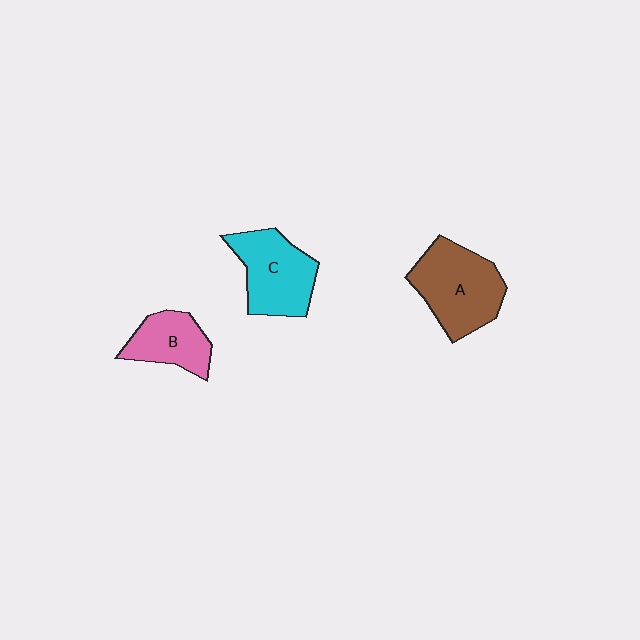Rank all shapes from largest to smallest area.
From largest to smallest: A (brown), C (cyan), B (pink).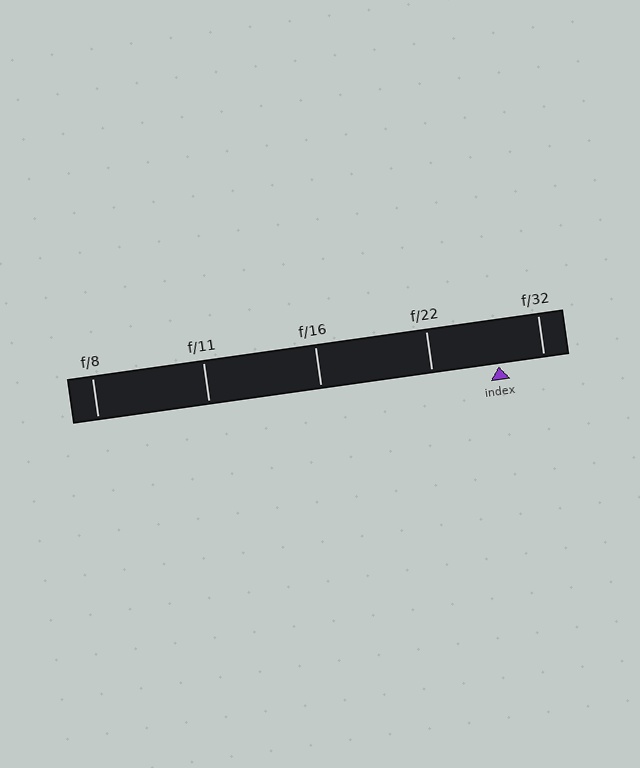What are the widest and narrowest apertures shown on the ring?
The widest aperture shown is f/8 and the narrowest is f/32.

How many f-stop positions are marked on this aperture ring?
There are 5 f-stop positions marked.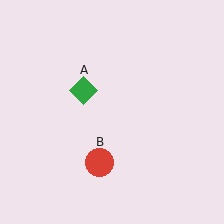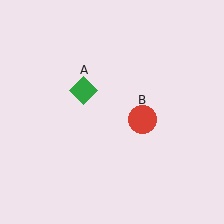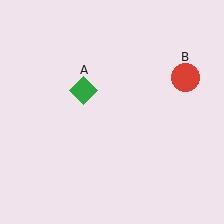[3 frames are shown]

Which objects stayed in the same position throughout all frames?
Green diamond (object A) remained stationary.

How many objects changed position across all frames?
1 object changed position: red circle (object B).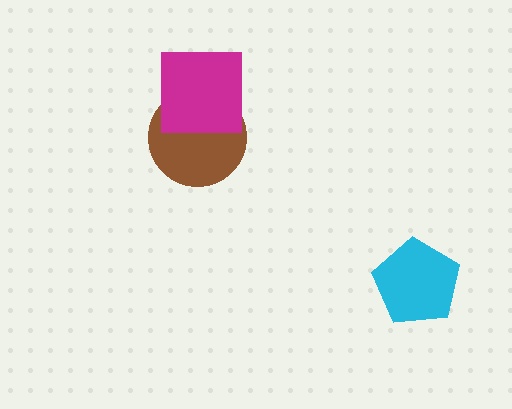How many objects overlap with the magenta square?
1 object overlaps with the magenta square.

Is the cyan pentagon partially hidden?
No, no other shape covers it.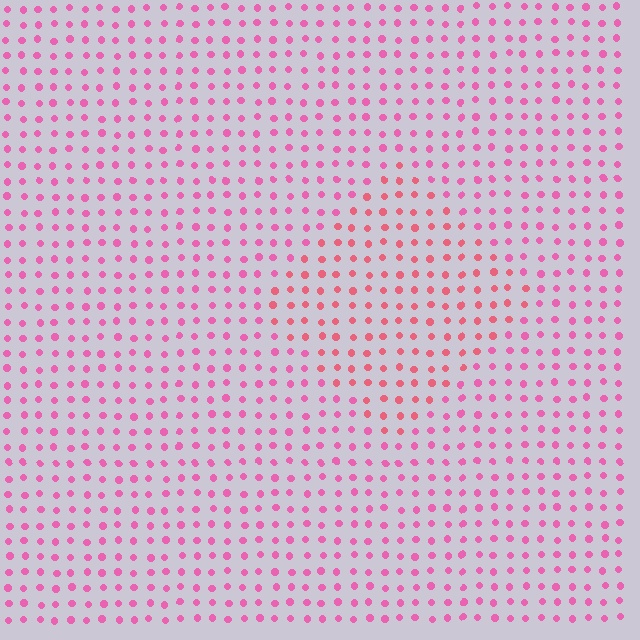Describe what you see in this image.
The image is filled with small pink elements in a uniform arrangement. A diamond-shaped region is visible where the elements are tinted to a slightly different hue, forming a subtle color boundary.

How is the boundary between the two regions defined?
The boundary is defined purely by a slight shift in hue (about 24 degrees). Spacing, size, and orientation are identical on both sides.